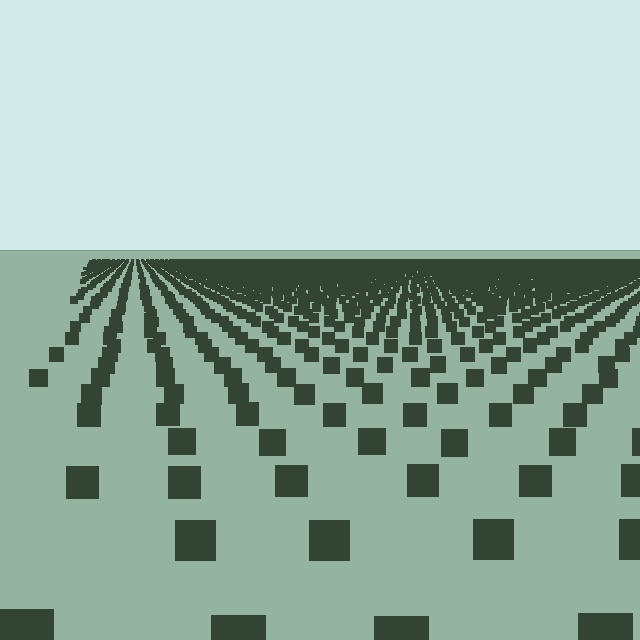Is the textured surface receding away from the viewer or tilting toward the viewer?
The surface is receding away from the viewer. Texture elements get smaller and denser toward the top.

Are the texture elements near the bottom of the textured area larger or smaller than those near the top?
Larger. Near the bottom, elements are closer to the viewer and appear at a bigger on-screen size.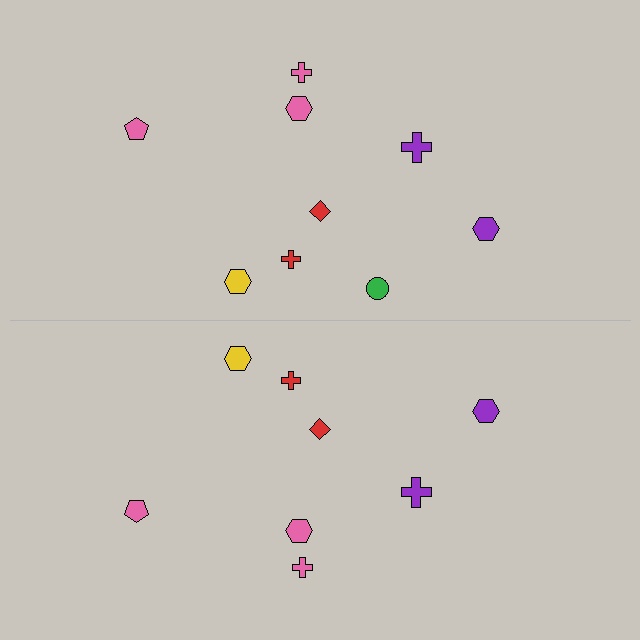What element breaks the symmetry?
A green circle is missing from the bottom side.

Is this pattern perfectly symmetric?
No, the pattern is not perfectly symmetric. A green circle is missing from the bottom side.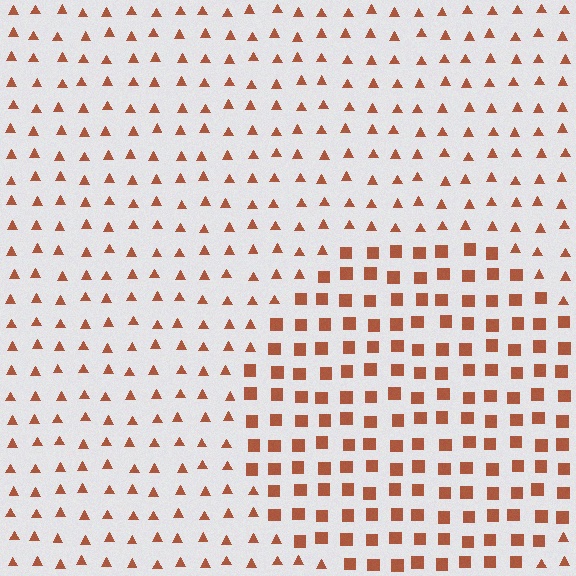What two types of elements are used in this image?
The image uses squares inside the circle region and triangles outside it.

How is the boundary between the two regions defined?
The boundary is defined by a change in element shape: squares inside vs. triangles outside. All elements share the same color and spacing.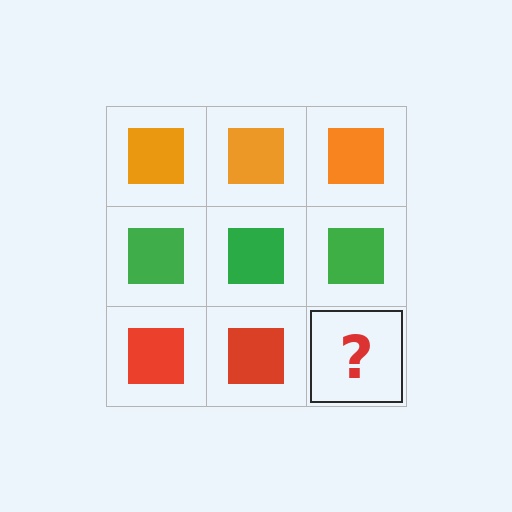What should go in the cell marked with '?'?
The missing cell should contain a red square.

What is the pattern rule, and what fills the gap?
The rule is that each row has a consistent color. The gap should be filled with a red square.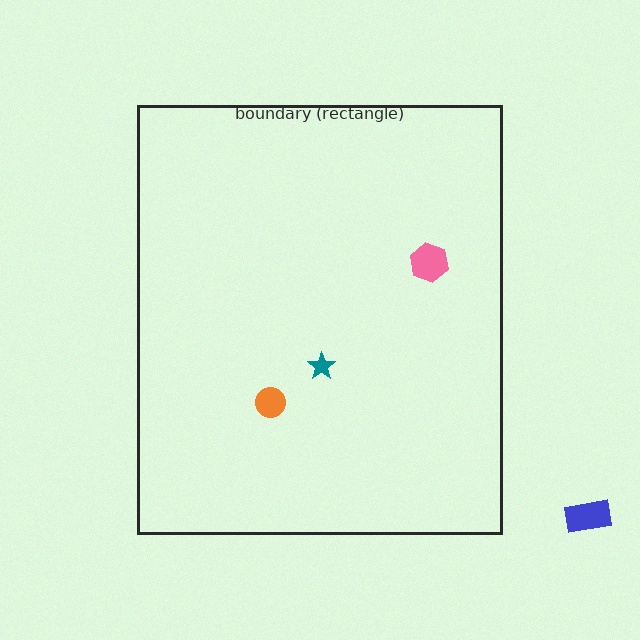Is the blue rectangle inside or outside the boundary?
Outside.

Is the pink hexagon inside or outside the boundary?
Inside.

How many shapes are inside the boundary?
3 inside, 1 outside.